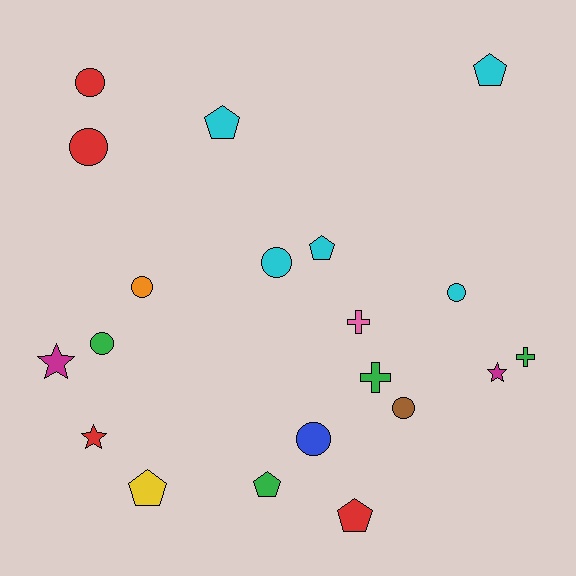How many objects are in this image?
There are 20 objects.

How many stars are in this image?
There are 3 stars.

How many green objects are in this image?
There are 4 green objects.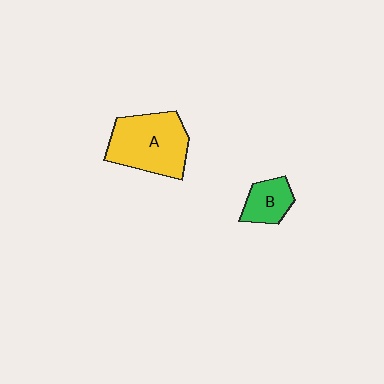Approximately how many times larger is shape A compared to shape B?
Approximately 2.3 times.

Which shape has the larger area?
Shape A (yellow).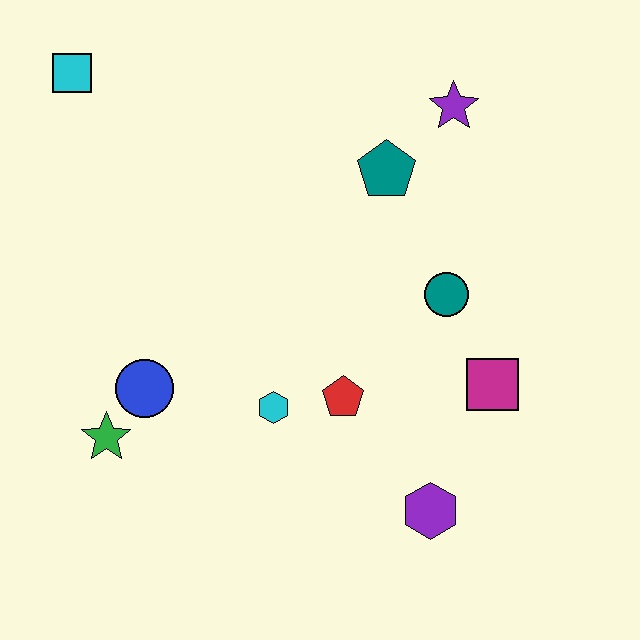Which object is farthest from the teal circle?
The cyan square is farthest from the teal circle.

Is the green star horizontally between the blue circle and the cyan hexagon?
No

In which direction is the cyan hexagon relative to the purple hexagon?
The cyan hexagon is to the left of the purple hexagon.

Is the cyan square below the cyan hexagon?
No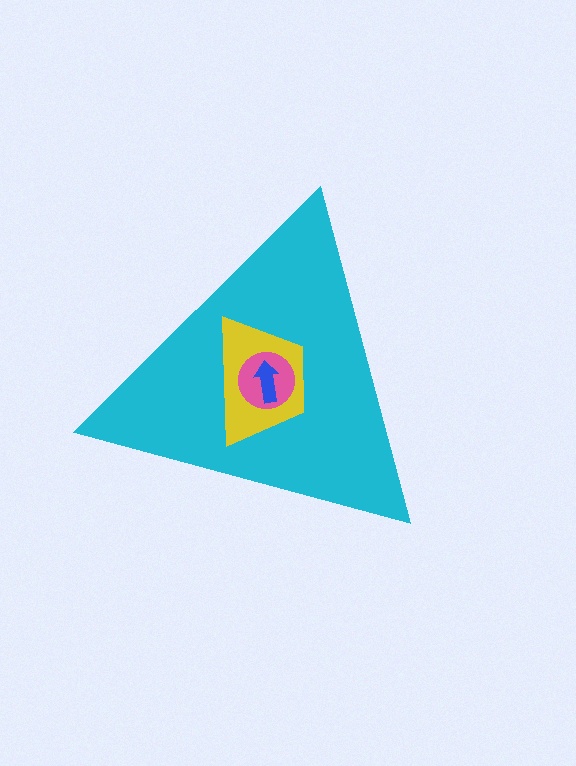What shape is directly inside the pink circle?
The blue arrow.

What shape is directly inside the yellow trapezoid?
The pink circle.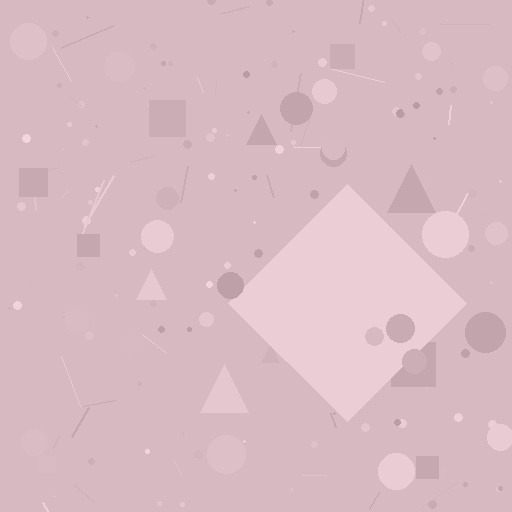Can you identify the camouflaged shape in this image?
The camouflaged shape is a diamond.